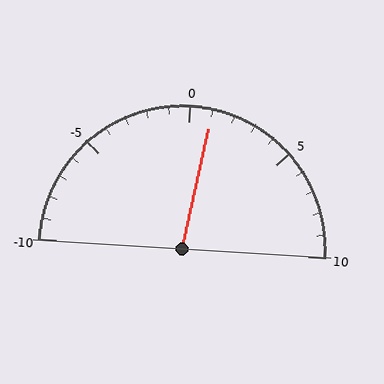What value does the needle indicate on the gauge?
The needle indicates approximately 1.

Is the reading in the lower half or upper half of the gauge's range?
The reading is in the upper half of the range (-10 to 10).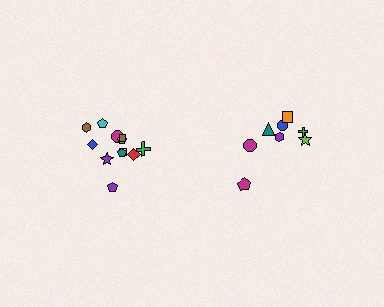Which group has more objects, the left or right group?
The left group.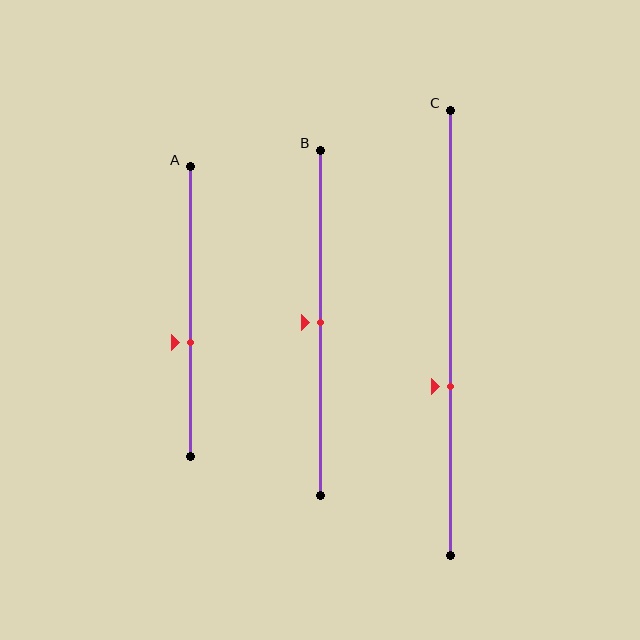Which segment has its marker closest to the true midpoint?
Segment B has its marker closest to the true midpoint.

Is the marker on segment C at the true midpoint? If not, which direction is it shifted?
No, the marker on segment C is shifted downward by about 12% of the segment length.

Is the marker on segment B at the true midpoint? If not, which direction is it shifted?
Yes, the marker on segment B is at the true midpoint.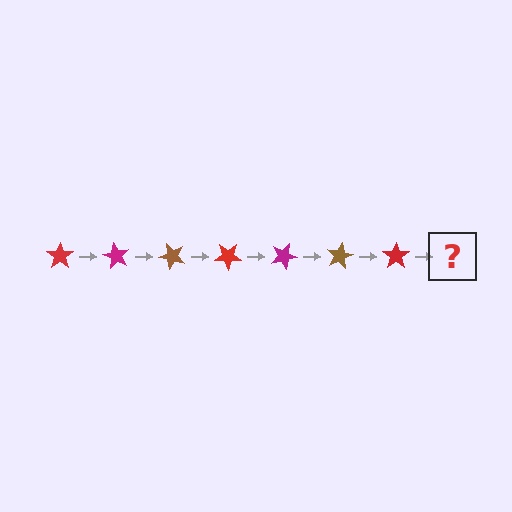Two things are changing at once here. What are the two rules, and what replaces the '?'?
The two rules are that it rotates 60 degrees each step and the color cycles through red, magenta, and brown. The '?' should be a magenta star, rotated 420 degrees from the start.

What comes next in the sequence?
The next element should be a magenta star, rotated 420 degrees from the start.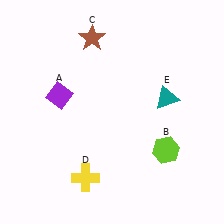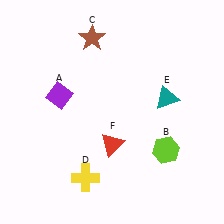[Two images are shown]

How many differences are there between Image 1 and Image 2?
There is 1 difference between the two images.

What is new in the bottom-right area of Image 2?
A red triangle (F) was added in the bottom-right area of Image 2.